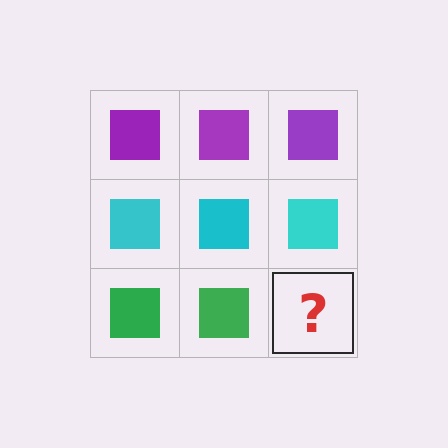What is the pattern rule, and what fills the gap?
The rule is that each row has a consistent color. The gap should be filled with a green square.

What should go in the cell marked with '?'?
The missing cell should contain a green square.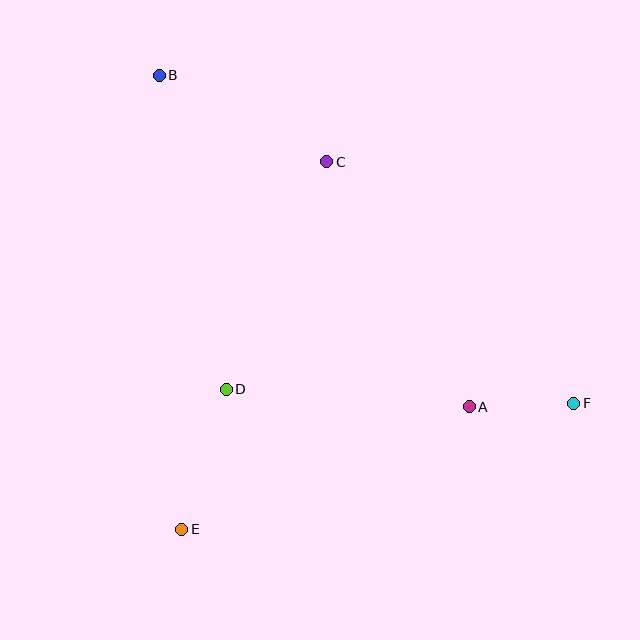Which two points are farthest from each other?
Points B and F are farthest from each other.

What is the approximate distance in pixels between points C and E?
The distance between C and E is approximately 395 pixels.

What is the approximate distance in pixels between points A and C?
The distance between A and C is approximately 283 pixels.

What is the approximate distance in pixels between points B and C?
The distance between B and C is approximately 189 pixels.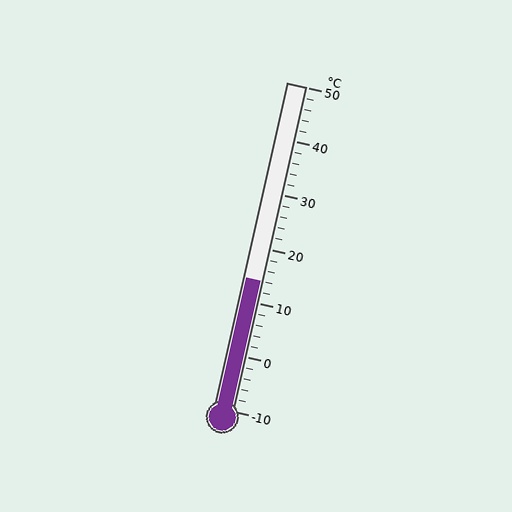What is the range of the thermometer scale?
The thermometer scale ranges from -10°C to 50°C.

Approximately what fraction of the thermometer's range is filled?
The thermometer is filled to approximately 40% of its range.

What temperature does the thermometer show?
The thermometer shows approximately 14°C.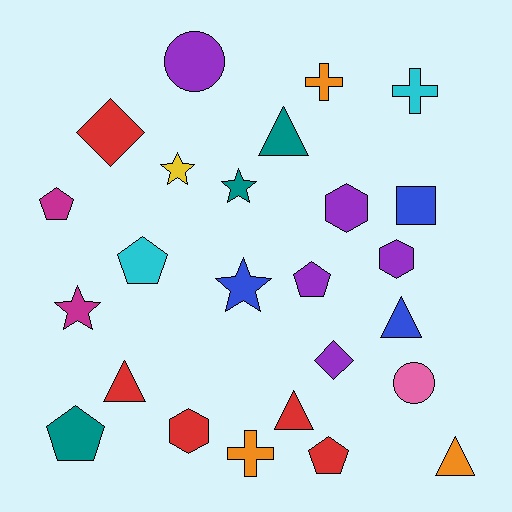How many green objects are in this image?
There are no green objects.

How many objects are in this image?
There are 25 objects.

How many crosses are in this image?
There are 3 crosses.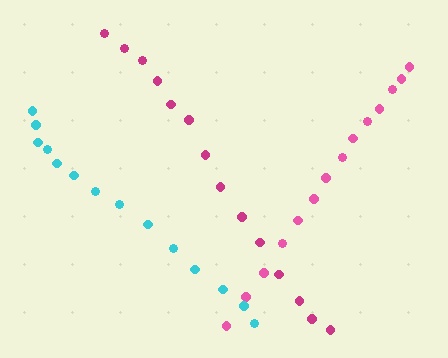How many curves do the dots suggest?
There are 3 distinct paths.